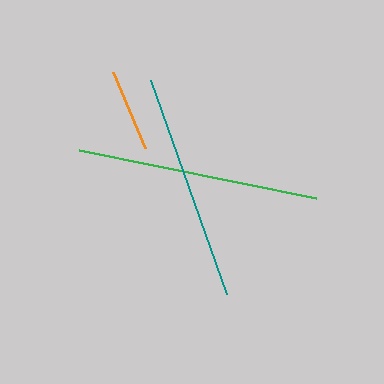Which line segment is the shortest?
The orange line is the shortest at approximately 82 pixels.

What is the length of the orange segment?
The orange segment is approximately 82 pixels long.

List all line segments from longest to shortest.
From longest to shortest: green, teal, orange.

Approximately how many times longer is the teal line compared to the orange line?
The teal line is approximately 2.8 times the length of the orange line.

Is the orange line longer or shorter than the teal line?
The teal line is longer than the orange line.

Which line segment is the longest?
The green line is the longest at approximately 242 pixels.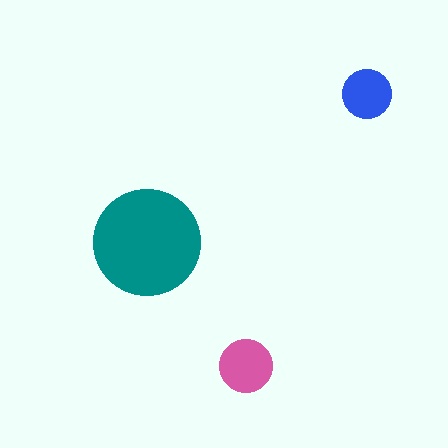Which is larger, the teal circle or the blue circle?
The teal one.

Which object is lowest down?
The pink circle is bottommost.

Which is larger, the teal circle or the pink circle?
The teal one.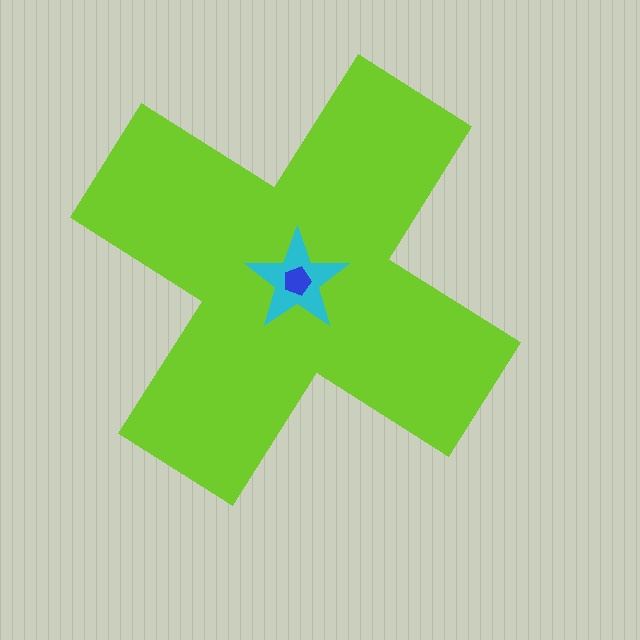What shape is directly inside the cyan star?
The blue pentagon.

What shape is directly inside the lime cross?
The cyan star.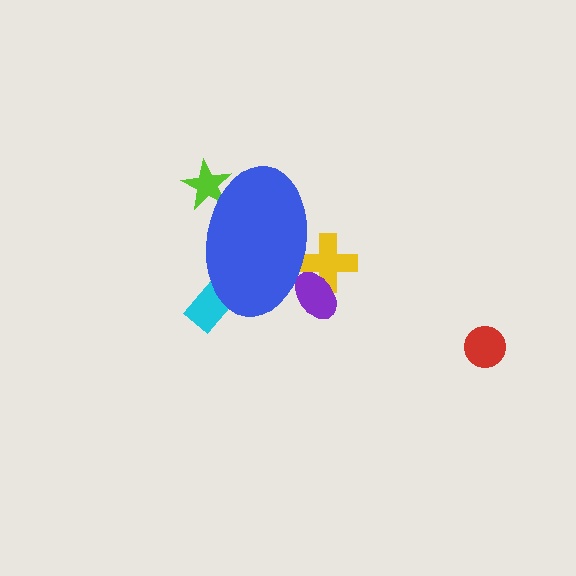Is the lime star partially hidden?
Yes, the lime star is partially hidden behind the blue ellipse.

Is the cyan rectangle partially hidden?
Yes, the cyan rectangle is partially hidden behind the blue ellipse.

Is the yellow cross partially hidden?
Yes, the yellow cross is partially hidden behind the blue ellipse.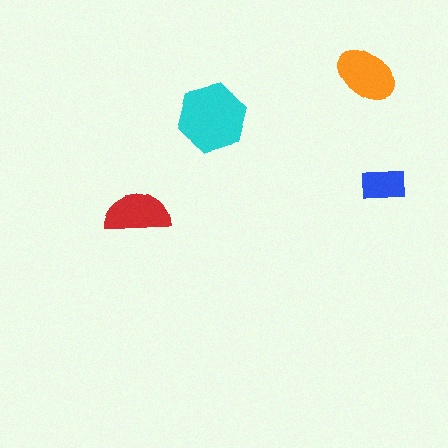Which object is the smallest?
The blue rectangle.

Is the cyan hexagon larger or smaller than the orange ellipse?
Larger.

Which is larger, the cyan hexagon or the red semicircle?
The cyan hexagon.